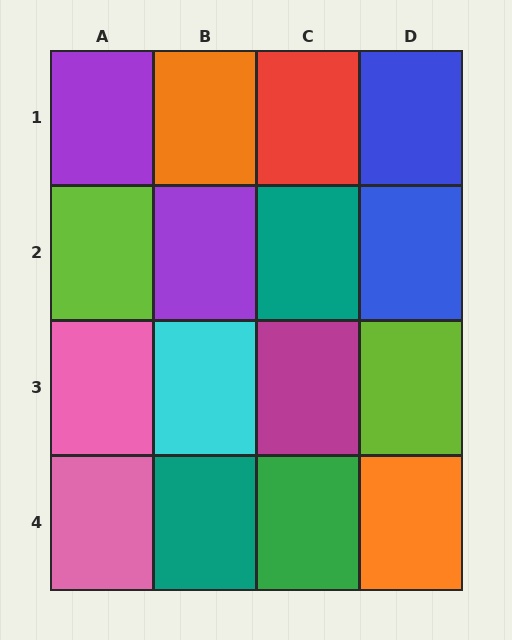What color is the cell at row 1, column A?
Purple.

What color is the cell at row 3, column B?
Cyan.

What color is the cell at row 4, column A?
Pink.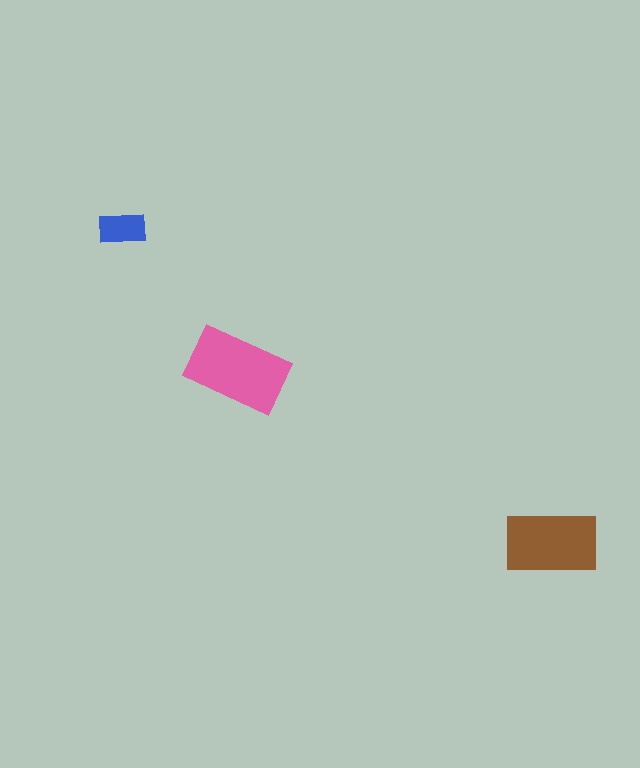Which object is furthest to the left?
The blue rectangle is leftmost.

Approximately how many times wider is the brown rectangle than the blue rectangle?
About 2 times wider.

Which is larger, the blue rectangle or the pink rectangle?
The pink one.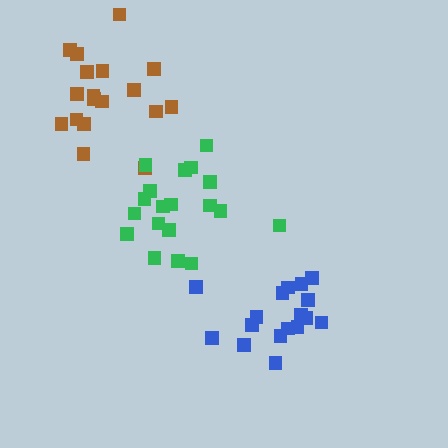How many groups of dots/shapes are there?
There are 3 groups.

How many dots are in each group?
Group 1: 17 dots, Group 2: 18 dots, Group 3: 19 dots (54 total).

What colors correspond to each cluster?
The clusters are colored: blue, brown, green.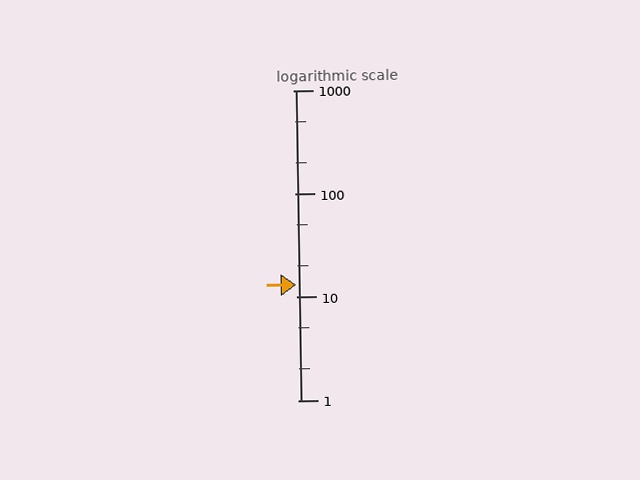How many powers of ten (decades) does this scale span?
The scale spans 3 decades, from 1 to 1000.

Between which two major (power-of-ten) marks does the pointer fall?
The pointer is between 10 and 100.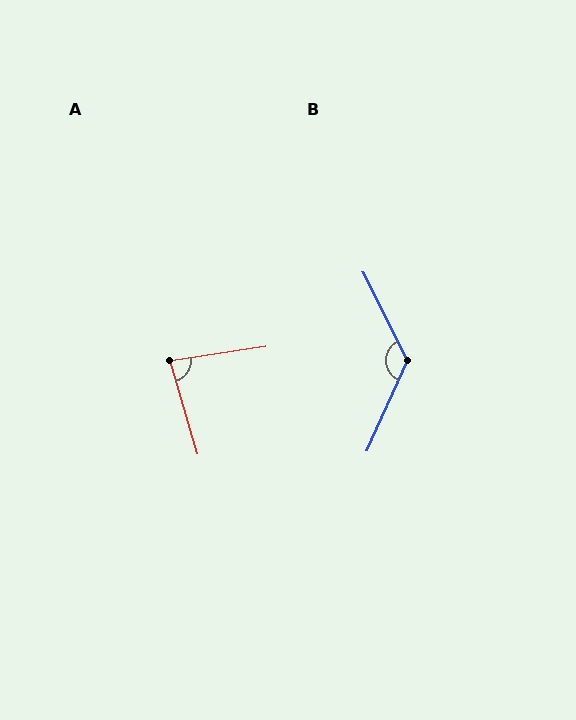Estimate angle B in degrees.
Approximately 130 degrees.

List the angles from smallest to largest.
A (82°), B (130°).